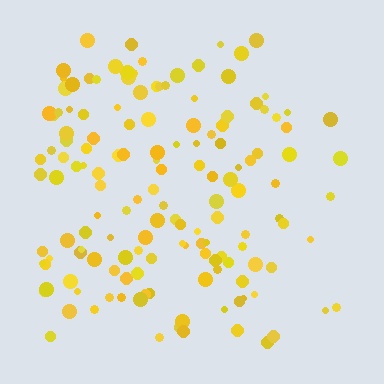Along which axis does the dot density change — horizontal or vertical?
Horizontal.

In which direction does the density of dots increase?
From right to left, with the left side densest.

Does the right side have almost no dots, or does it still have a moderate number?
Still a moderate number, just noticeably fewer than the left.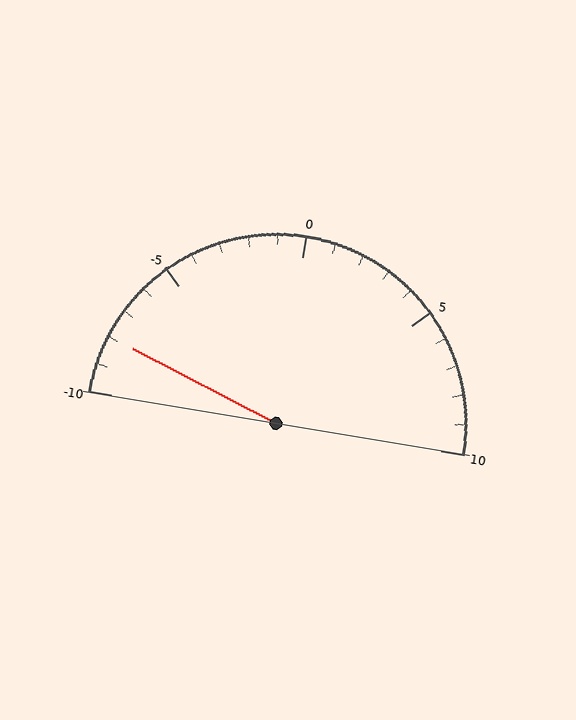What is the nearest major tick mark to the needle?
The nearest major tick mark is -10.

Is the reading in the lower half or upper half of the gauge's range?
The reading is in the lower half of the range (-10 to 10).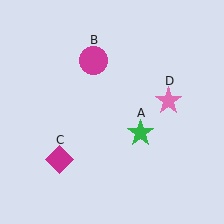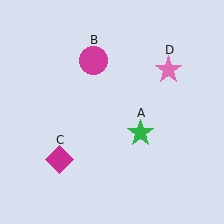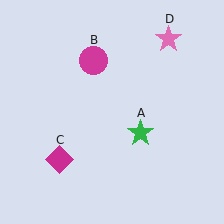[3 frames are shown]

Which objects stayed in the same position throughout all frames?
Green star (object A) and magenta circle (object B) and magenta diamond (object C) remained stationary.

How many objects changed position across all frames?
1 object changed position: pink star (object D).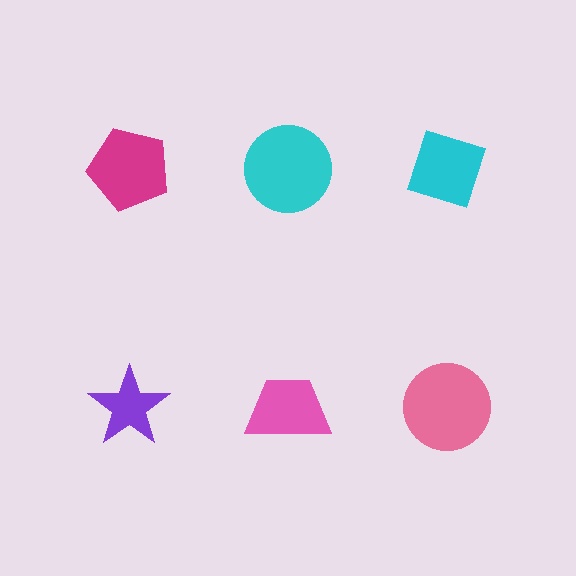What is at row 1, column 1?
A magenta pentagon.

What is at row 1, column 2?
A cyan circle.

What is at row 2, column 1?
A purple star.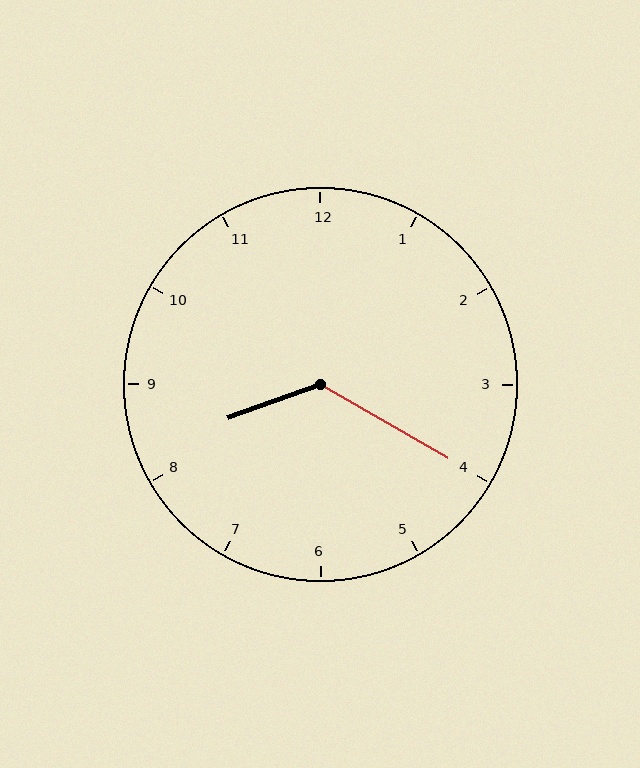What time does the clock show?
8:20.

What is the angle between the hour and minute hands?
Approximately 130 degrees.